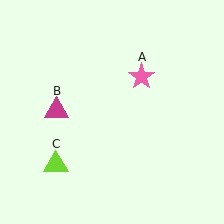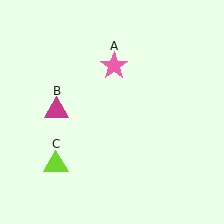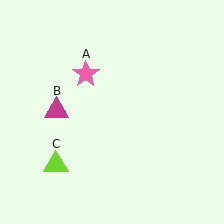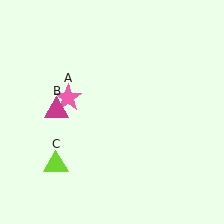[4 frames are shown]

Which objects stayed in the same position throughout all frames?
Magenta triangle (object B) and lime triangle (object C) remained stationary.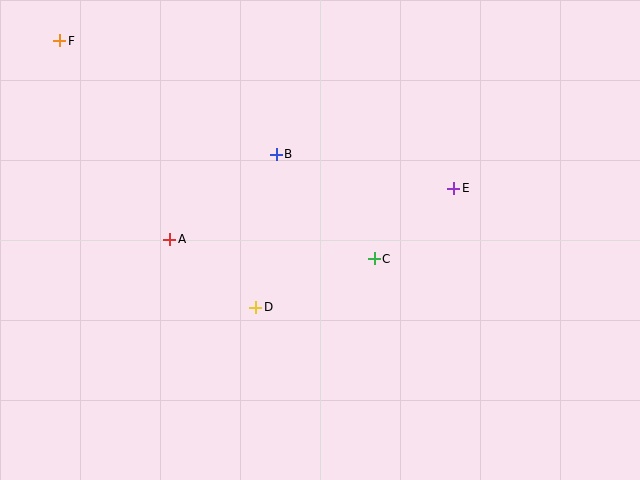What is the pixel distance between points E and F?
The distance between E and F is 420 pixels.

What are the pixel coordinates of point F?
Point F is at (60, 41).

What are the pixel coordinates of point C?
Point C is at (374, 259).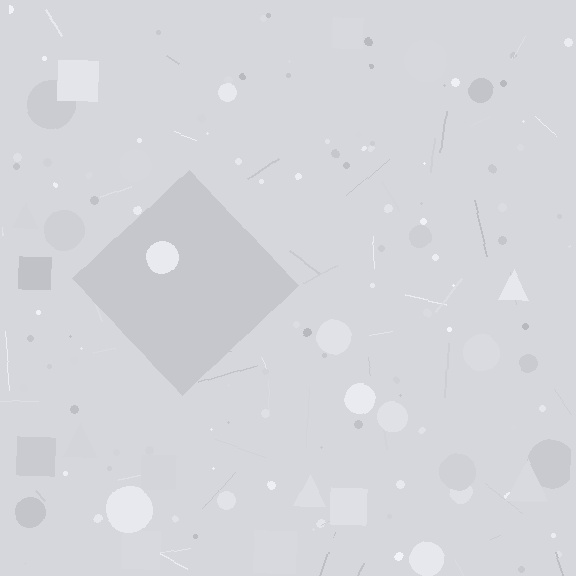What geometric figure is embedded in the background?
A diamond is embedded in the background.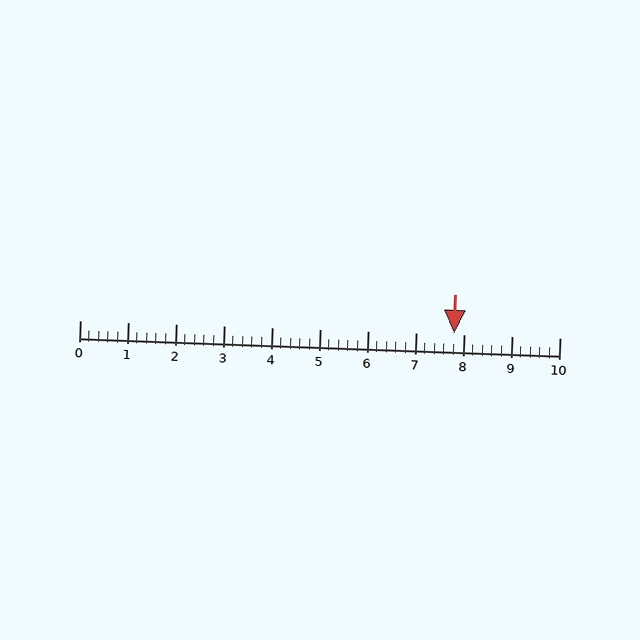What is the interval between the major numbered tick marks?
The major tick marks are spaced 1 units apart.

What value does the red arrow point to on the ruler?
The red arrow points to approximately 7.8.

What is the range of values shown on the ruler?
The ruler shows values from 0 to 10.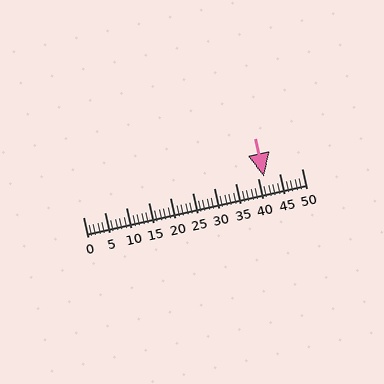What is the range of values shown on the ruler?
The ruler shows values from 0 to 50.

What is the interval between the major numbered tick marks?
The major tick marks are spaced 5 units apart.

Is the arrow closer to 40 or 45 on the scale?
The arrow is closer to 40.